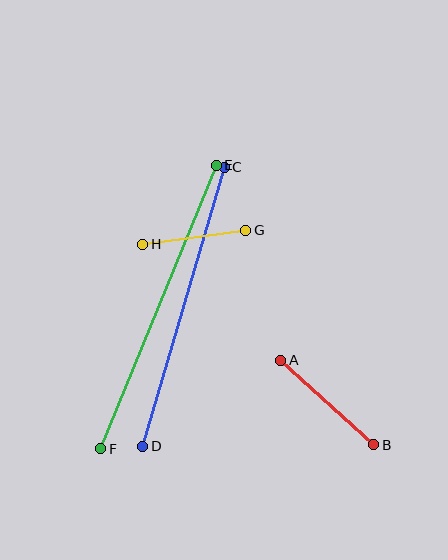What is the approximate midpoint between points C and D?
The midpoint is at approximately (184, 307) pixels.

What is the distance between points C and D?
The distance is approximately 291 pixels.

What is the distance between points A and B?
The distance is approximately 126 pixels.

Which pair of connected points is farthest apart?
Points E and F are farthest apart.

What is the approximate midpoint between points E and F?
The midpoint is at approximately (158, 307) pixels.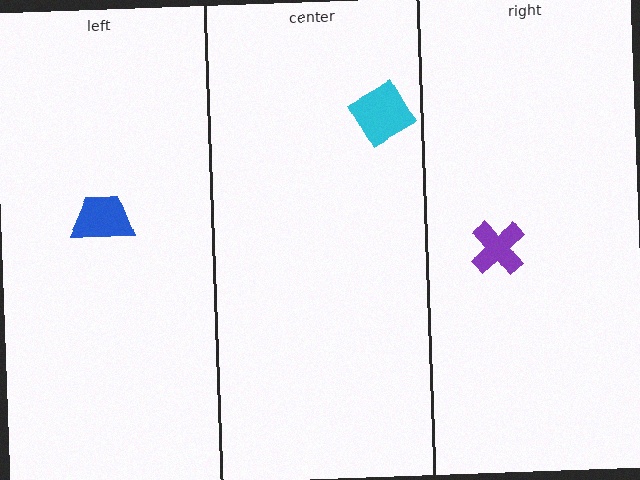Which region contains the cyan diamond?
The center region.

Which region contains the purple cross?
The right region.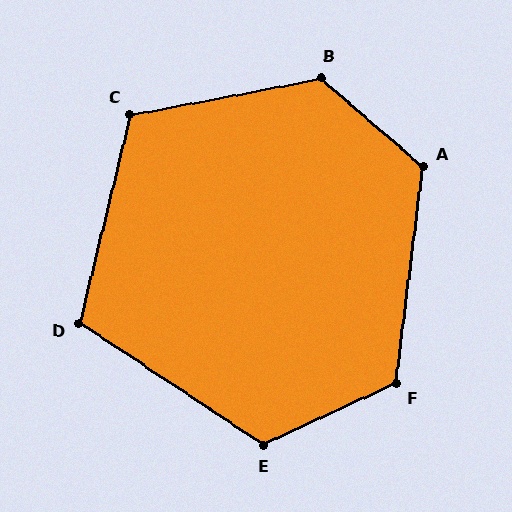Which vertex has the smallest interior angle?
D, at approximately 110 degrees.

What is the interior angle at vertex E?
Approximately 122 degrees (obtuse).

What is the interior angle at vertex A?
Approximately 124 degrees (obtuse).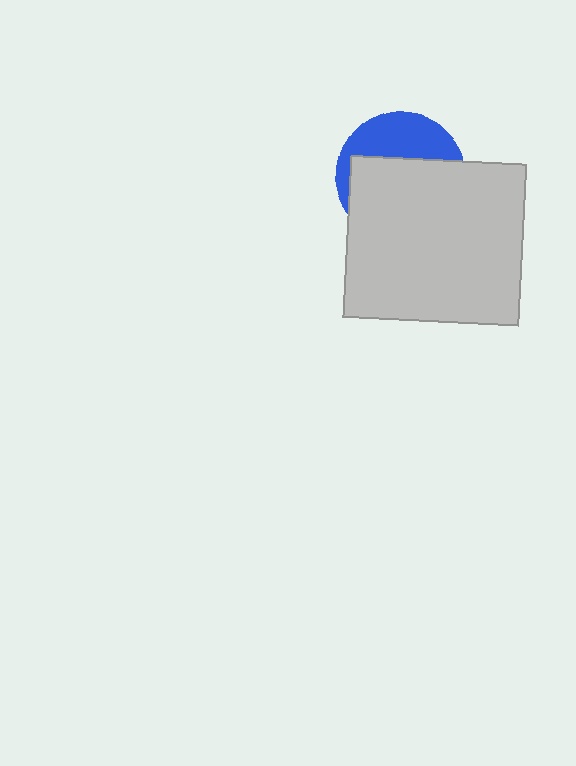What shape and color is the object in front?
The object in front is a light gray rectangle.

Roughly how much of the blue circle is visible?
A small part of it is visible (roughly 36%).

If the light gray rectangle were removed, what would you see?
You would see the complete blue circle.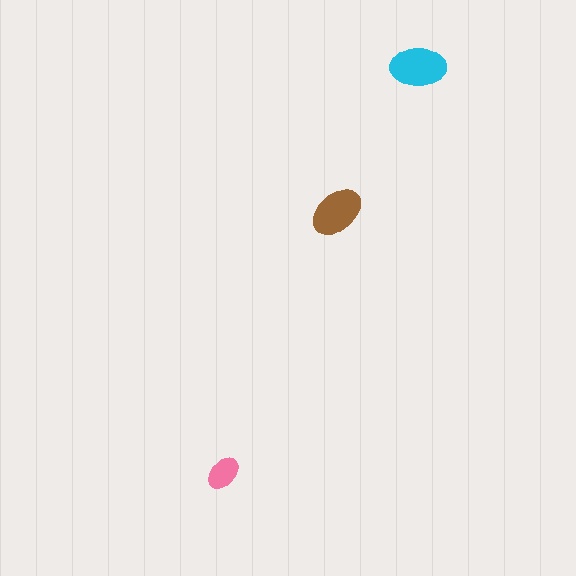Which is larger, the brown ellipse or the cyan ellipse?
The cyan one.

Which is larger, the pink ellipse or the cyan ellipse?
The cyan one.